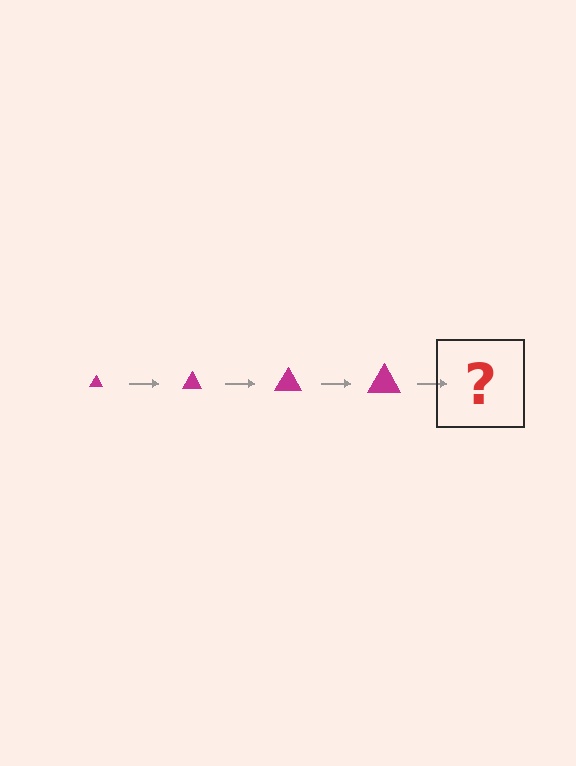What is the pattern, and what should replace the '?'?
The pattern is that the triangle gets progressively larger each step. The '?' should be a magenta triangle, larger than the previous one.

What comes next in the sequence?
The next element should be a magenta triangle, larger than the previous one.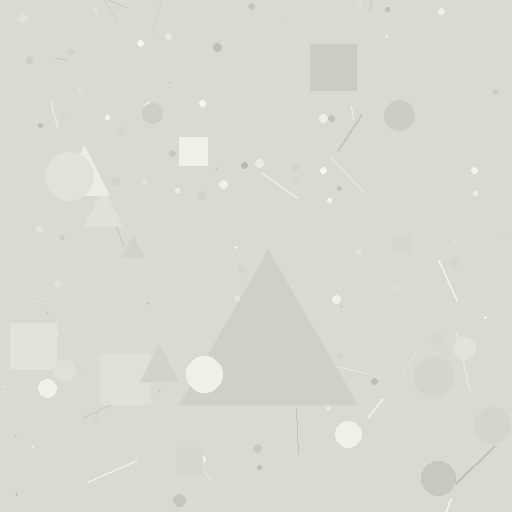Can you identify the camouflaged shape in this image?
The camouflaged shape is a triangle.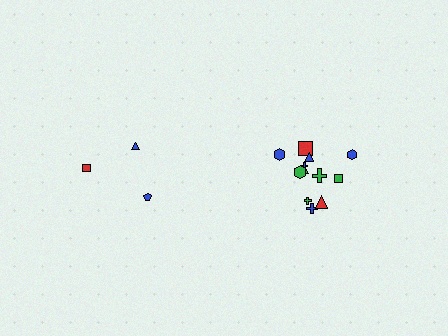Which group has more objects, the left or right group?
The right group.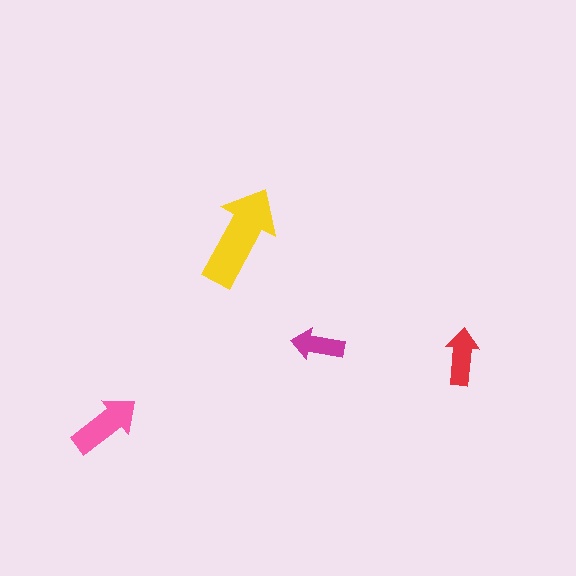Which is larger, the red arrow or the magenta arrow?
The red one.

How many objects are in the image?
There are 4 objects in the image.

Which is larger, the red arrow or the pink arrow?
The pink one.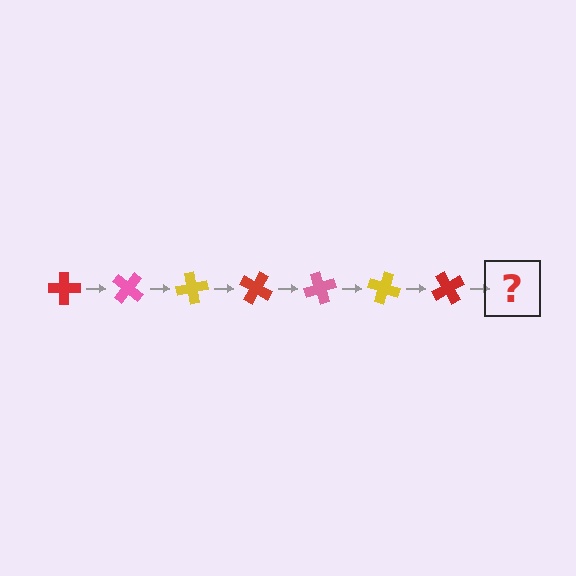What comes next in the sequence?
The next element should be a pink cross, rotated 280 degrees from the start.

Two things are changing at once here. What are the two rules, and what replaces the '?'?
The two rules are that it rotates 40 degrees each step and the color cycles through red, pink, and yellow. The '?' should be a pink cross, rotated 280 degrees from the start.